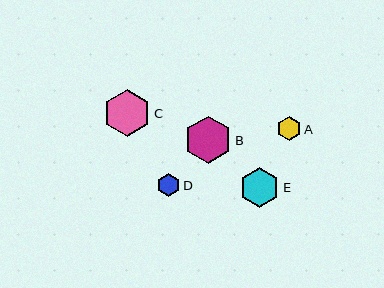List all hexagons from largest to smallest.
From largest to smallest: B, C, E, A, D.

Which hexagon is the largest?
Hexagon B is the largest with a size of approximately 47 pixels.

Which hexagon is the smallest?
Hexagon D is the smallest with a size of approximately 22 pixels.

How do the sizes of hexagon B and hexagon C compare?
Hexagon B and hexagon C are approximately the same size.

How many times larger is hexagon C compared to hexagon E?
Hexagon C is approximately 1.2 times the size of hexagon E.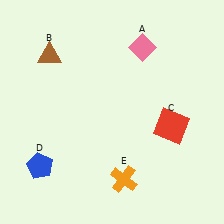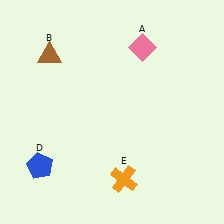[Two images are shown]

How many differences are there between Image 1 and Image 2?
There is 1 difference between the two images.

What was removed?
The red square (C) was removed in Image 2.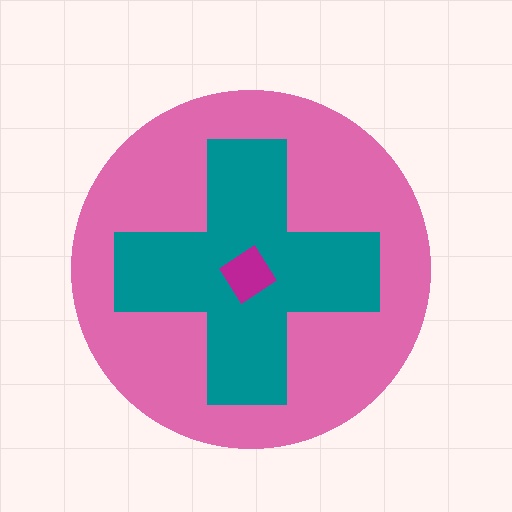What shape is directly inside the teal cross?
The magenta diamond.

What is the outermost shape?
The pink circle.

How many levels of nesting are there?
3.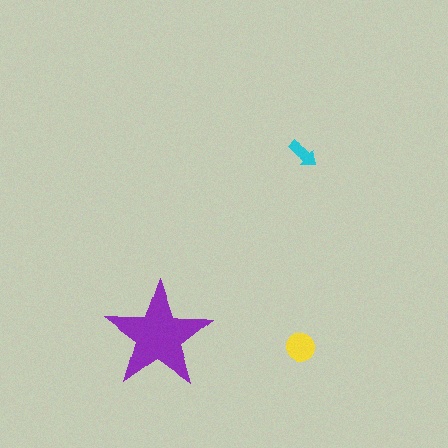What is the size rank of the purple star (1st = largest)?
1st.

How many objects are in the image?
There are 3 objects in the image.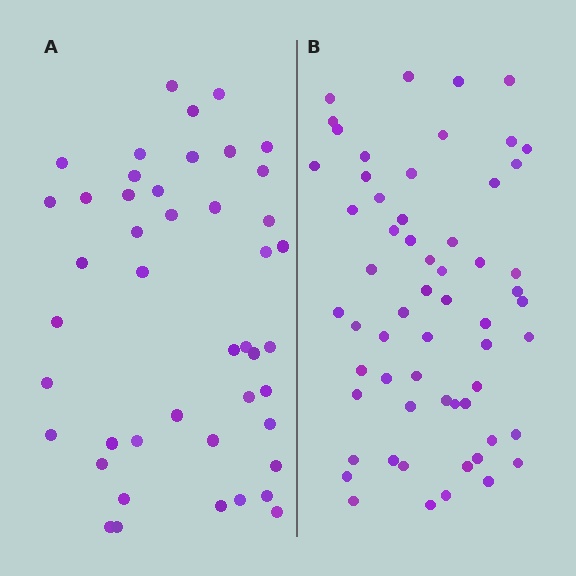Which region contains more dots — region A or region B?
Region B (the right region) has more dots.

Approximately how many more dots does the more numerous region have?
Region B has approximately 15 more dots than region A.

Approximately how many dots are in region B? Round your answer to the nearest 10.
About 60 dots.